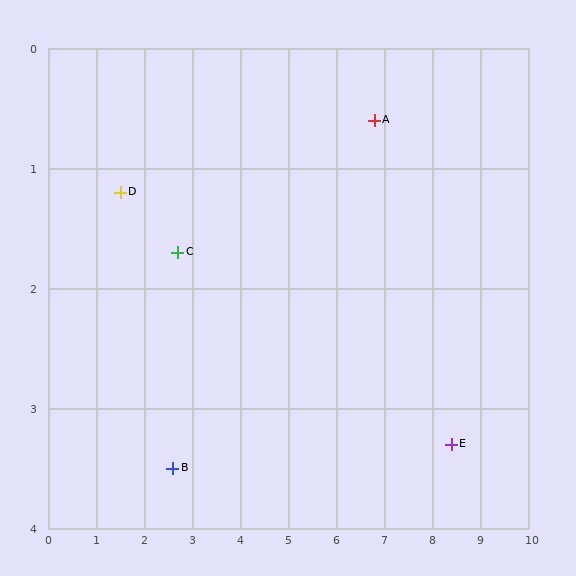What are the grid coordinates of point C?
Point C is at approximately (2.7, 1.7).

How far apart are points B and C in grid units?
Points B and C are about 1.8 grid units apart.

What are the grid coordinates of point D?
Point D is at approximately (1.5, 1.2).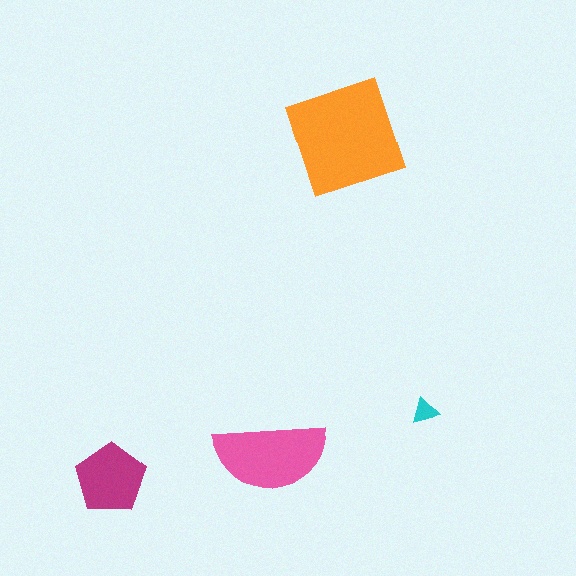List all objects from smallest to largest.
The cyan triangle, the magenta pentagon, the pink semicircle, the orange square.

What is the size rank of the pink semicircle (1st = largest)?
2nd.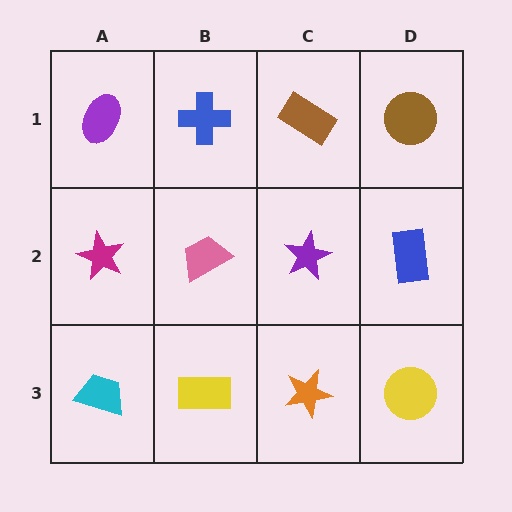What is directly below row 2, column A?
A cyan trapezoid.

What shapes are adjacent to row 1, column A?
A magenta star (row 2, column A), a blue cross (row 1, column B).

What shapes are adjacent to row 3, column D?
A blue rectangle (row 2, column D), an orange star (row 3, column C).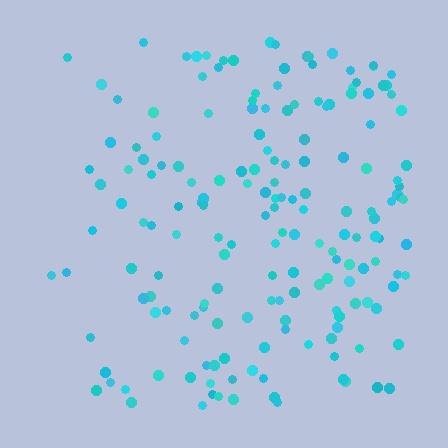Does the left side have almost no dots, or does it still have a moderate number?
Still a moderate number, just noticeably fewer than the right.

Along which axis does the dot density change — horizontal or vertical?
Horizontal.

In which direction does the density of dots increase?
From left to right, with the right side densest.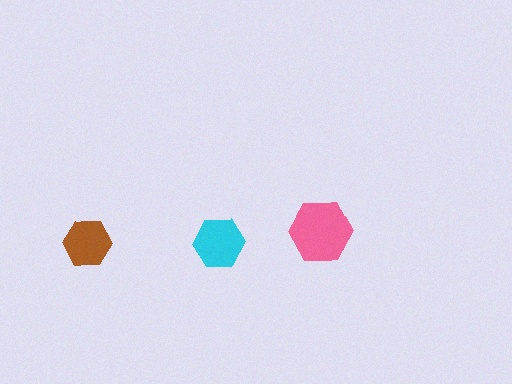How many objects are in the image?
There are 3 objects in the image.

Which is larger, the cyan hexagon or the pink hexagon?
The pink one.